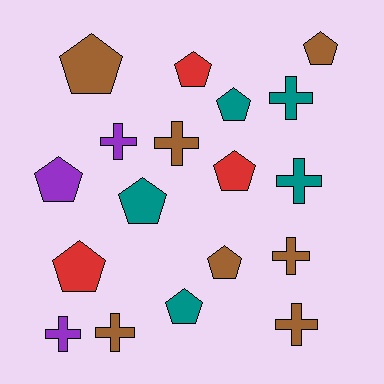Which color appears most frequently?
Brown, with 7 objects.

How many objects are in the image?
There are 18 objects.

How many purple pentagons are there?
There is 1 purple pentagon.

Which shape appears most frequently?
Pentagon, with 10 objects.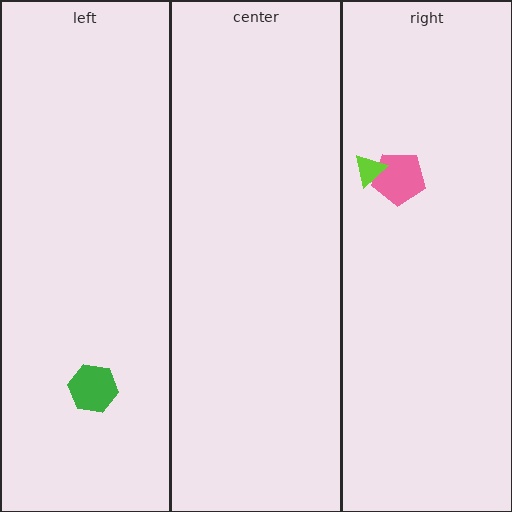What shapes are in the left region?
The green hexagon.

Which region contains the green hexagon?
The left region.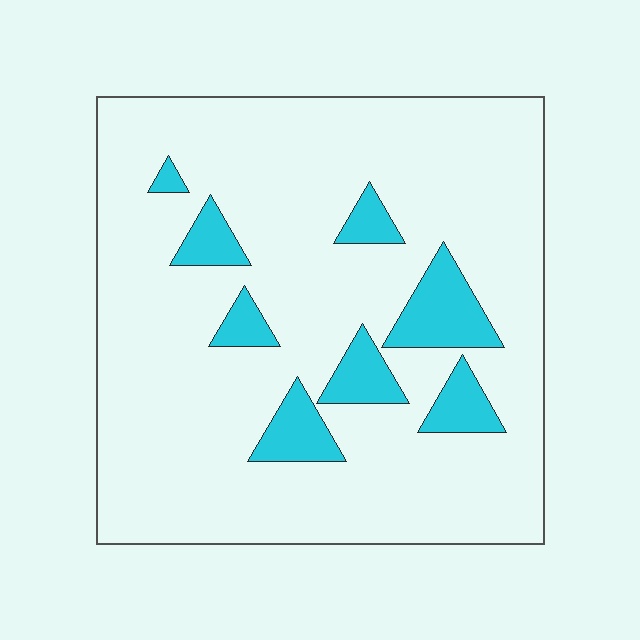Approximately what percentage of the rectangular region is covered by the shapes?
Approximately 15%.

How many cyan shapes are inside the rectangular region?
8.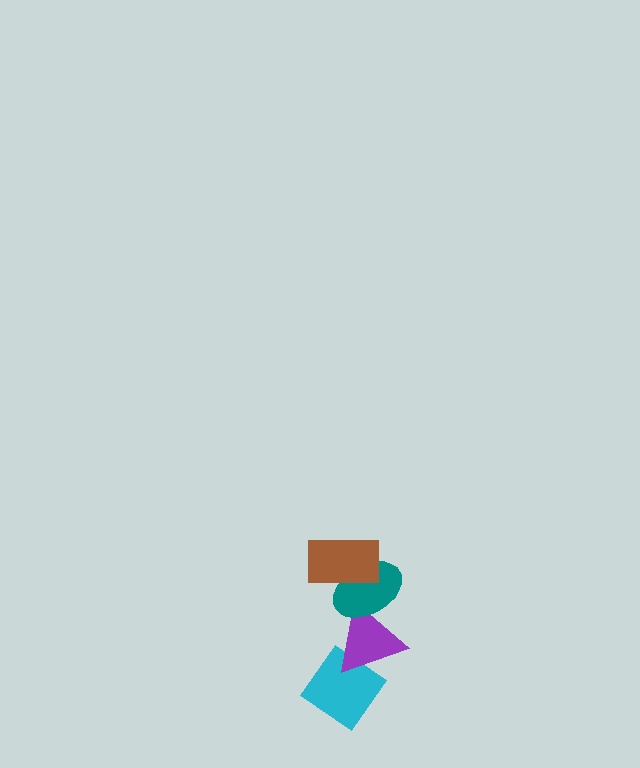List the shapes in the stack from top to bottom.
From top to bottom: the brown rectangle, the teal ellipse, the purple triangle, the cyan diamond.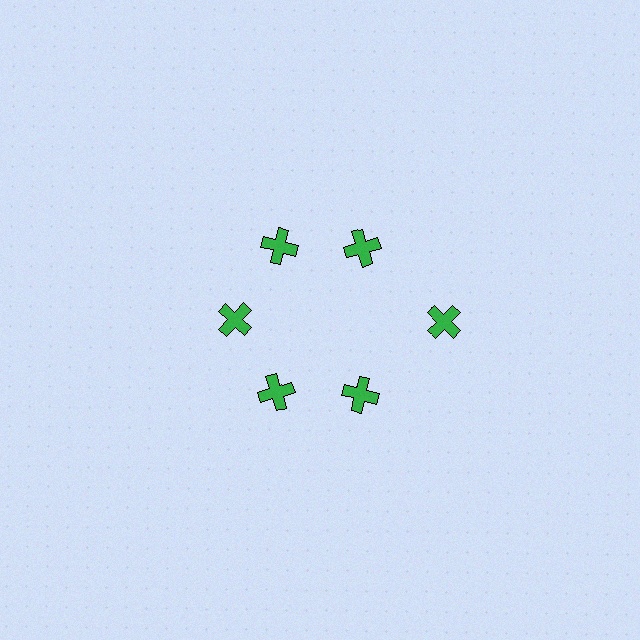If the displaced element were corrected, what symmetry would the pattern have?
It would have 6-fold rotational symmetry — the pattern would map onto itself every 60 degrees.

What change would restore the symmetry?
The symmetry would be restored by moving it inward, back onto the ring so that all 6 crosses sit at equal angles and equal distance from the center.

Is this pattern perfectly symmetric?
No. The 6 green crosses are arranged in a ring, but one element near the 3 o'clock position is pushed outward from the center, breaking the 6-fold rotational symmetry.